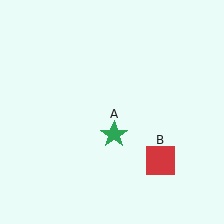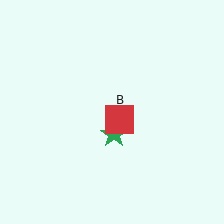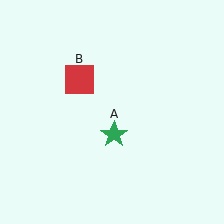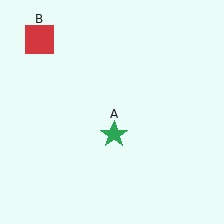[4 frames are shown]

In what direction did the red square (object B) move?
The red square (object B) moved up and to the left.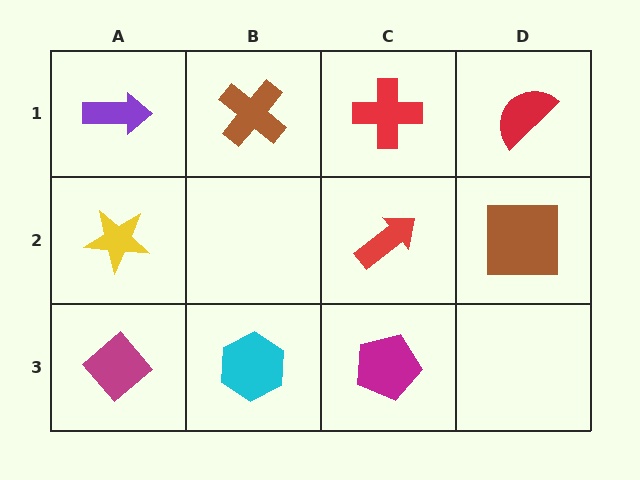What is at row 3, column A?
A magenta diamond.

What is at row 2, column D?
A brown square.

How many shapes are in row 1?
4 shapes.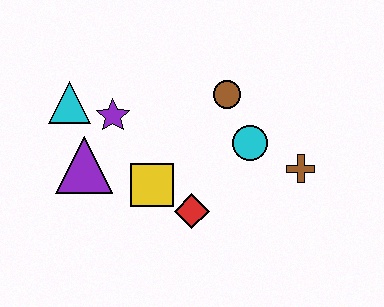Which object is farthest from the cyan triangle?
The brown cross is farthest from the cyan triangle.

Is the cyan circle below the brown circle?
Yes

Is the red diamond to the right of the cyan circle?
No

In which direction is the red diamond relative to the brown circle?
The red diamond is below the brown circle.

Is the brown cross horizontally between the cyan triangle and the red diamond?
No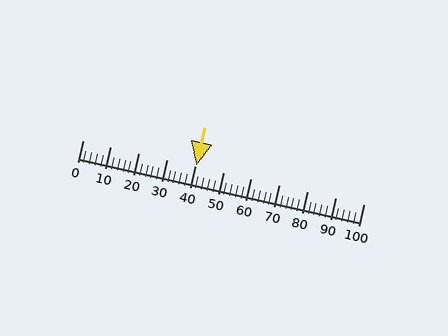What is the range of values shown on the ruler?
The ruler shows values from 0 to 100.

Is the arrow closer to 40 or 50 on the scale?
The arrow is closer to 40.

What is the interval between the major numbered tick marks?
The major tick marks are spaced 10 units apart.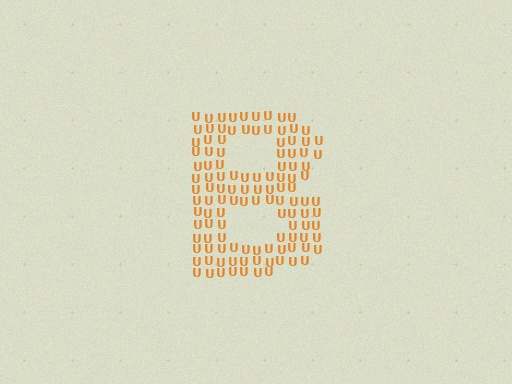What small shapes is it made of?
It is made of small letter U's.